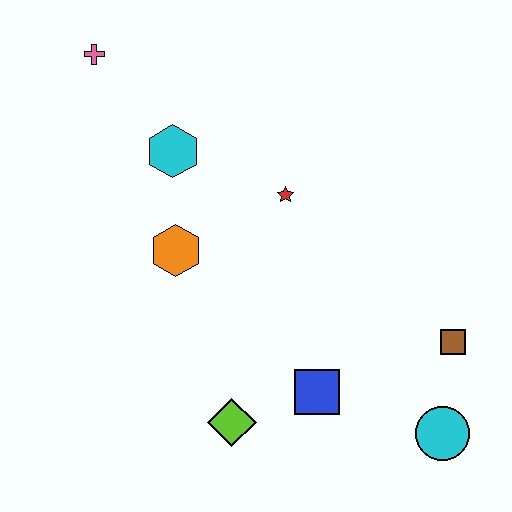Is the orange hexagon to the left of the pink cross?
No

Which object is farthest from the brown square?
The pink cross is farthest from the brown square.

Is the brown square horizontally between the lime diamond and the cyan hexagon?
No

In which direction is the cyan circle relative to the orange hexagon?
The cyan circle is to the right of the orange hexagon.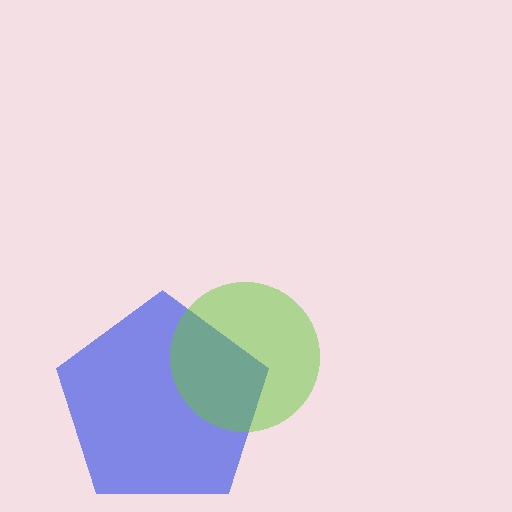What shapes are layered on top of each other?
The layered shapes are: a blue pentagon, a lime circle.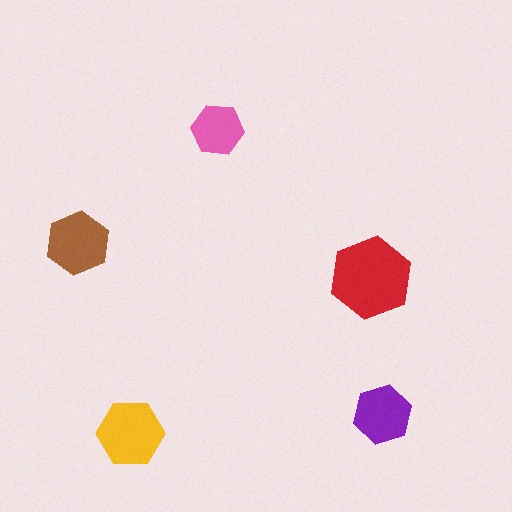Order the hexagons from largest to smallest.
the red one, the yellow one, the brown one, the purple one, the pink one.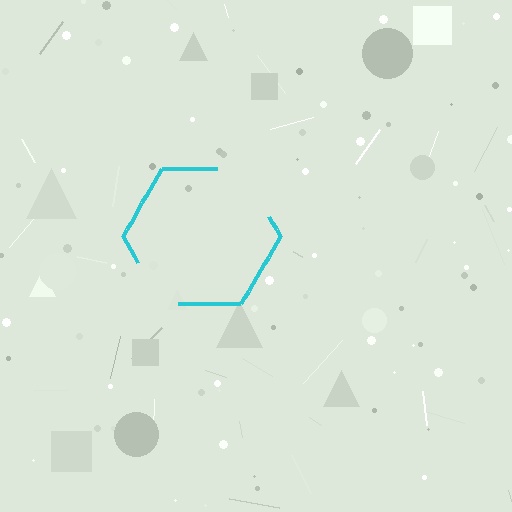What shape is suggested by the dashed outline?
The dashed outline suggests a hexagon.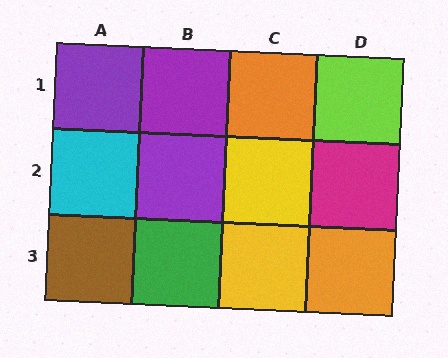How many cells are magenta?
1 cell is magenta.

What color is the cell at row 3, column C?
Yellow.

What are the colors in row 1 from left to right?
Purple, purple, orange, lime.